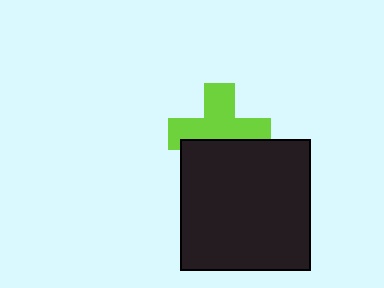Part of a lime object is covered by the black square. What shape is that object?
It is a cross.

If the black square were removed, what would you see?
You would see the complete lime cross.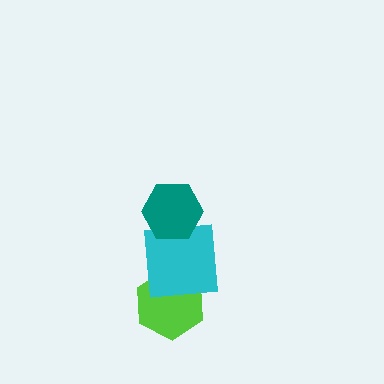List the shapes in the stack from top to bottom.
From top to bottom: the teal hexagon, the cyan square, the lime hexagon.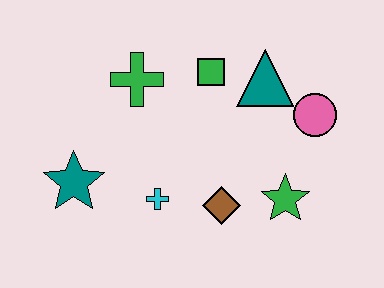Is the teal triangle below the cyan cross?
No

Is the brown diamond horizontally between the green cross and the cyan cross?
No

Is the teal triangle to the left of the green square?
No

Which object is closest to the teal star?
The cyan cross is closest to the teal star.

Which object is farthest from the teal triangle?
The teal star is farthest from the teal triangle.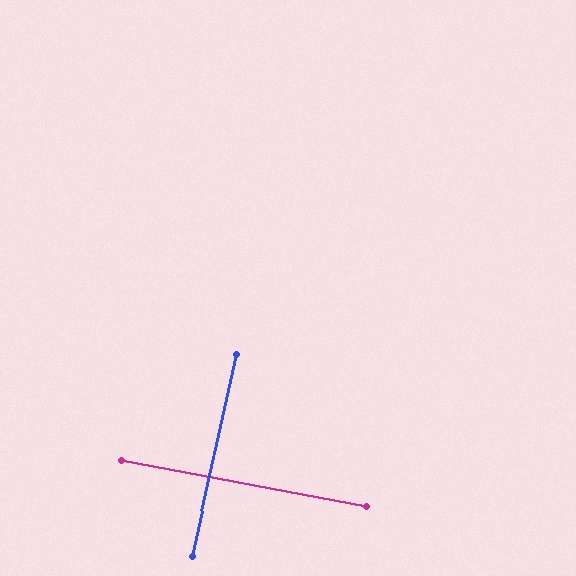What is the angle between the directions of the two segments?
Approximately 88 degrees.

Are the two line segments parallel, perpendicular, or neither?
Perpendicular — they meet at approximately 88°.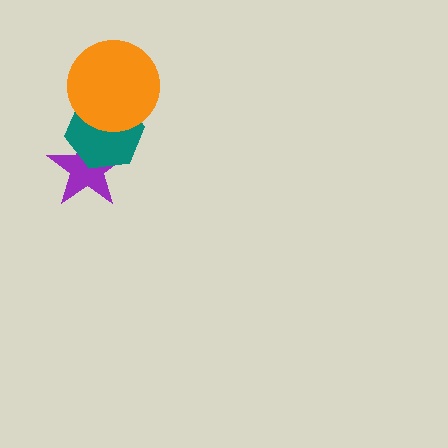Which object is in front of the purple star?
The teal hexagon is in front of the purple star.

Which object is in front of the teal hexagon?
The orange circle is in front of the teal hexagon.